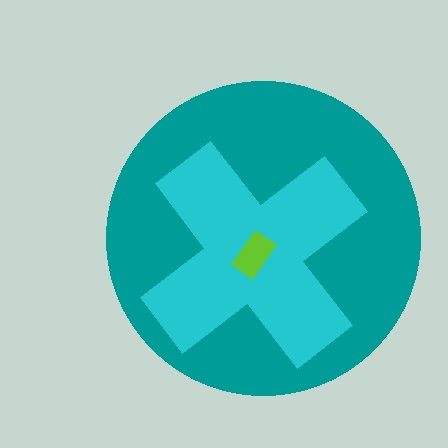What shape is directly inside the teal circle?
The cyan cross.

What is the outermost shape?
The teal circle.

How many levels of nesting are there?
3.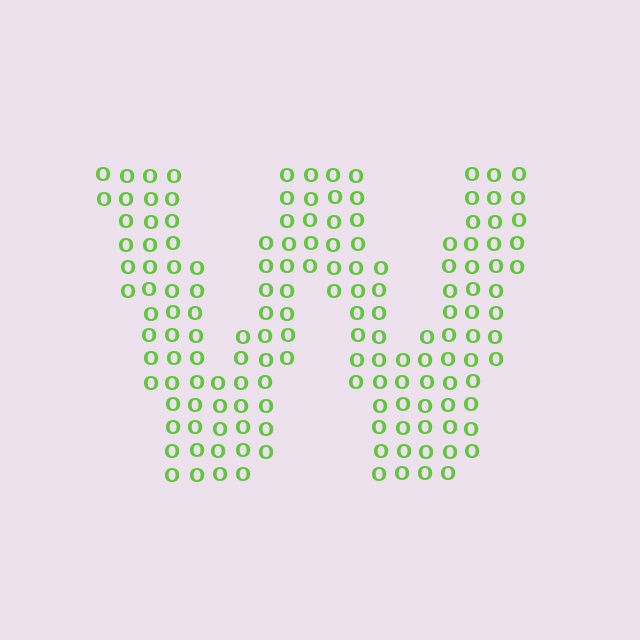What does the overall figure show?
The overall figure shows the letter W.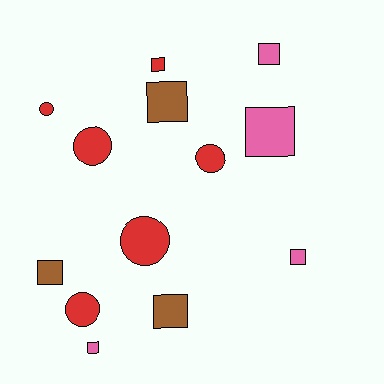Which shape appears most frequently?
Square, with 8 objects.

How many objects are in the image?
There are 13 objects.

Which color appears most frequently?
Red, with 6 objects.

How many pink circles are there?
There are no pink circles.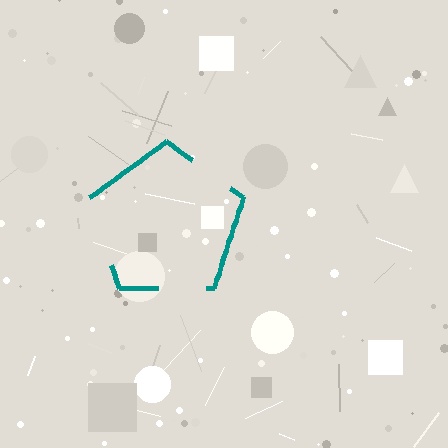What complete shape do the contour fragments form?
The contour fragments form a pentagon.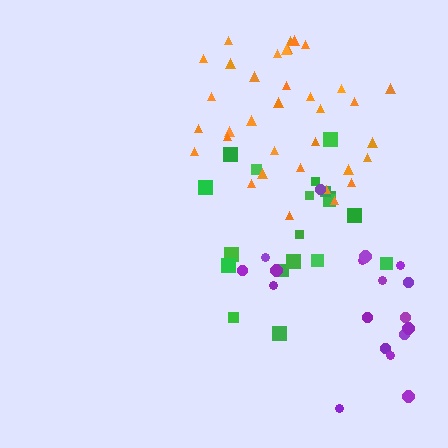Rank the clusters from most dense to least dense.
green, orange, purple.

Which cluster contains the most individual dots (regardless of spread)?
Orange (35).